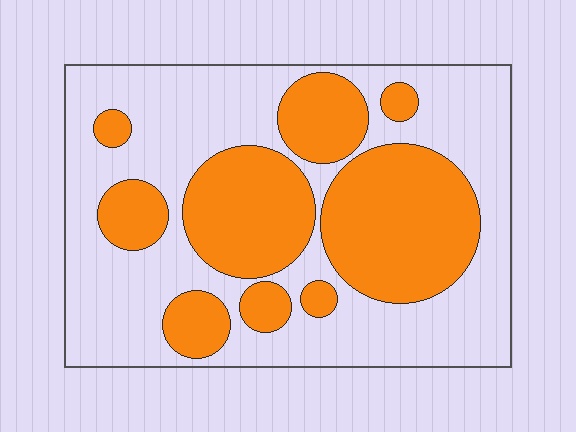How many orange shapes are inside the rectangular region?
9.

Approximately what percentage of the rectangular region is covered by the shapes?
Approximately 40%.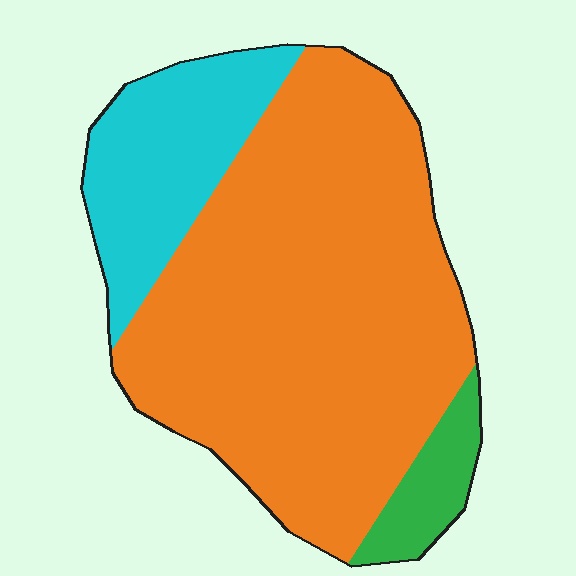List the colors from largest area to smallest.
From largest to smallest: orange, cyan, green.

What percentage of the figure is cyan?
Cyan takes up less than a quarter of the figure.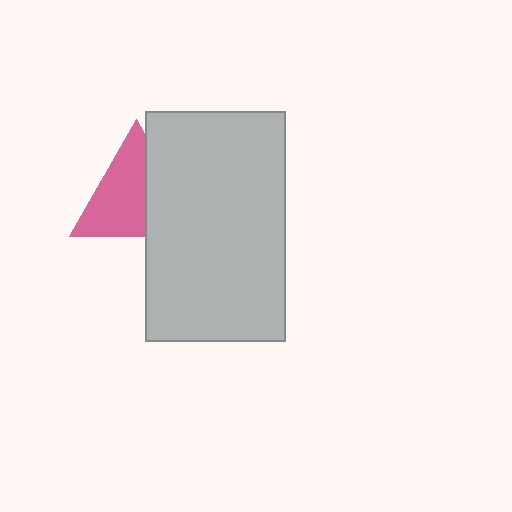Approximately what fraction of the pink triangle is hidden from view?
Roughly 38% of the pink triangle is hidden behind the light gray rectangle.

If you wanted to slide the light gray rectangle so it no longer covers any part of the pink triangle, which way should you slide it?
Slide it right — that is the most direct way to separate the two shapes.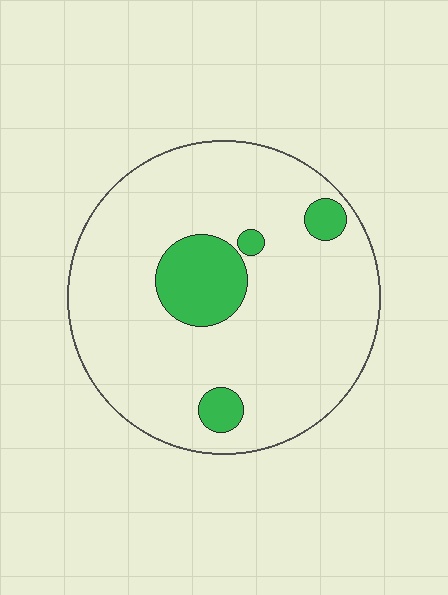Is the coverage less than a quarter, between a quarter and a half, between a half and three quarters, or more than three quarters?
Less than a quarter.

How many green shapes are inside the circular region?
4.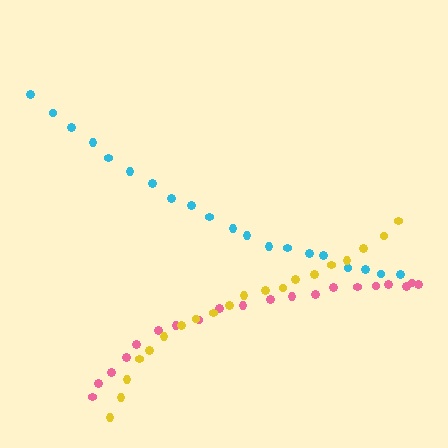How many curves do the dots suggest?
There are 3 distinct paths.